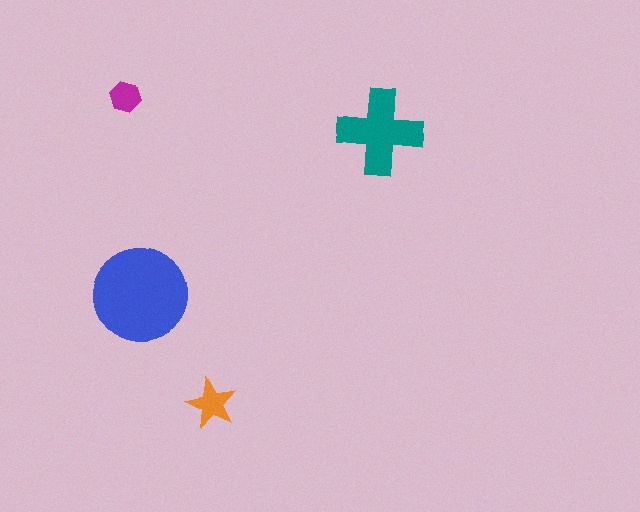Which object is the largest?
The blue circle.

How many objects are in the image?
There are 4 objects in the image.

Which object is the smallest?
The magenta hexagon.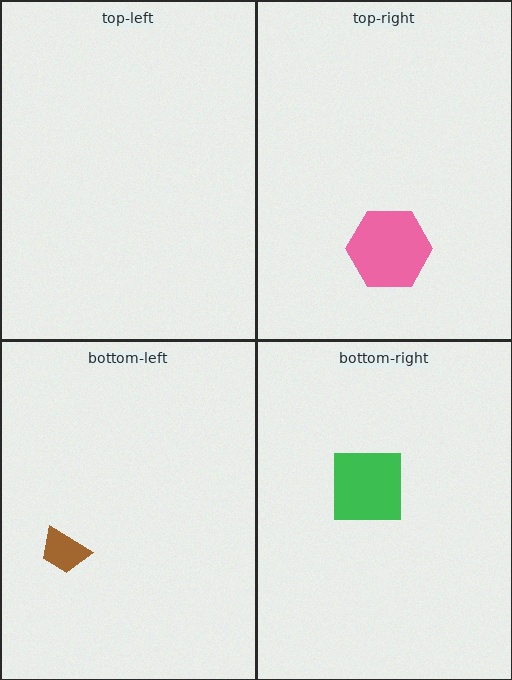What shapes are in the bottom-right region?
The green square.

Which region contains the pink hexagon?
The top-right region.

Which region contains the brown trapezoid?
The bottom-left region.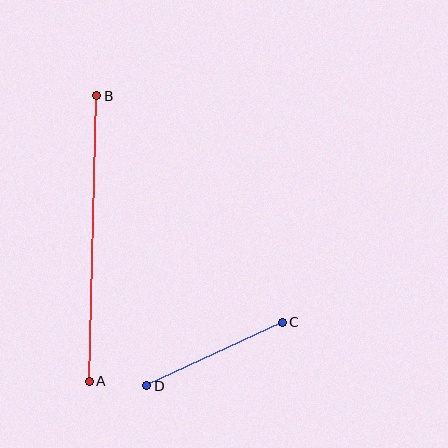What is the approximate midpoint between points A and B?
The midpoint is at approximately (93, 238) pixels.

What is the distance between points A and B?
The distance is approximately 286 pixels.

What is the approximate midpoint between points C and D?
The midpoint is at approximately (214, 354) pixels.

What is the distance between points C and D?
The distance is approximately 150 pixels.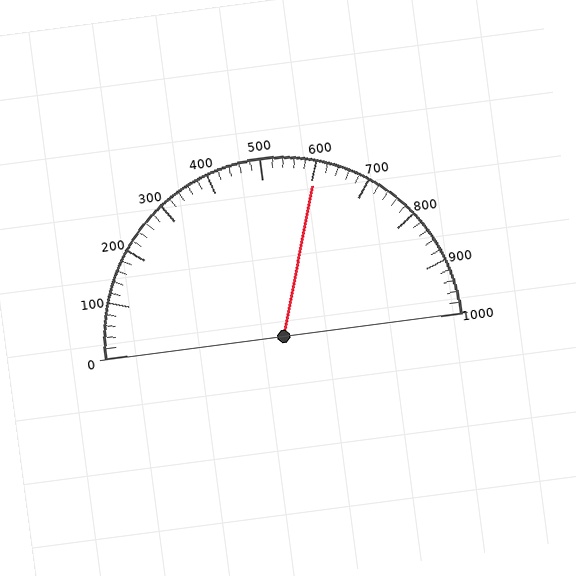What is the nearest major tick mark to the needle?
The nearest major tick mark is 600.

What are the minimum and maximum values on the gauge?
The gauge ranges from 0 to 1000.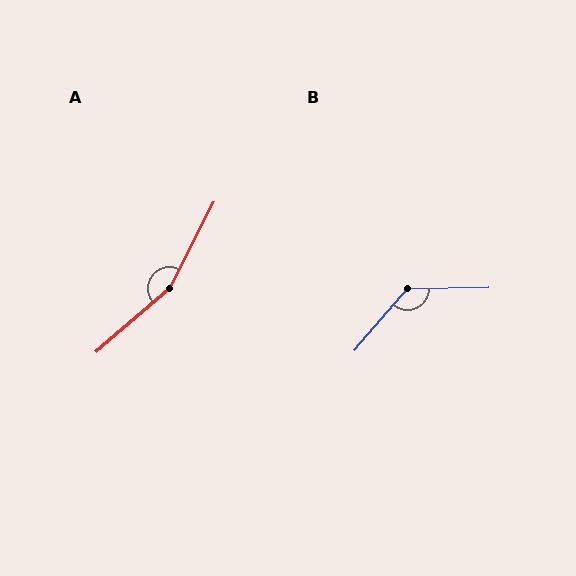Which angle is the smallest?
B, at approximately 132 degrees.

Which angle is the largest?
A, at approximately 158 degrees.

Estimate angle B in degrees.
Approximately 132 degrees.